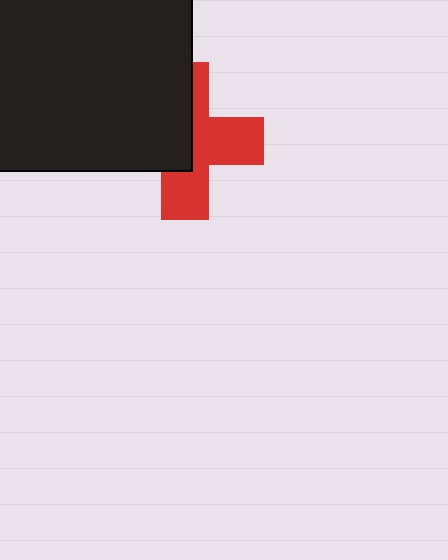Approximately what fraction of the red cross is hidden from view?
Roughly 48% of the red cross is hidden behind the black square.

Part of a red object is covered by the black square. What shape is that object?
It is a cross.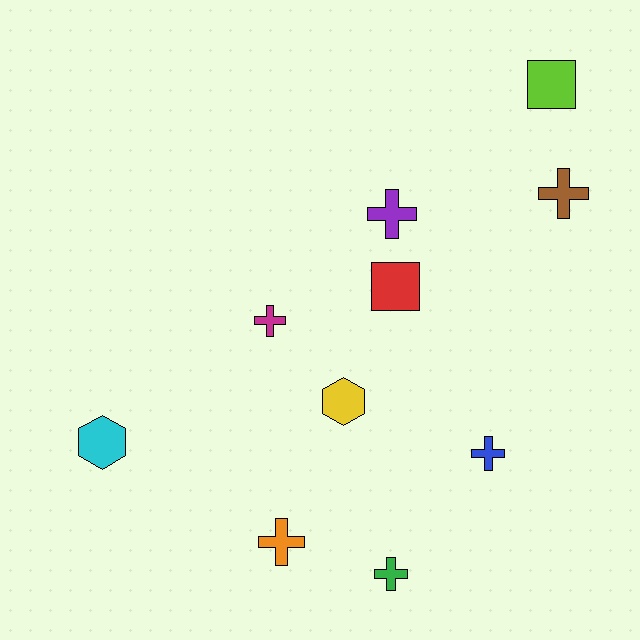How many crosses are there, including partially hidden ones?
There are 6 crosses.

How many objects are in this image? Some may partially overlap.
There are 10 objects.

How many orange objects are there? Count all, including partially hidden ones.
There is 1 orange object.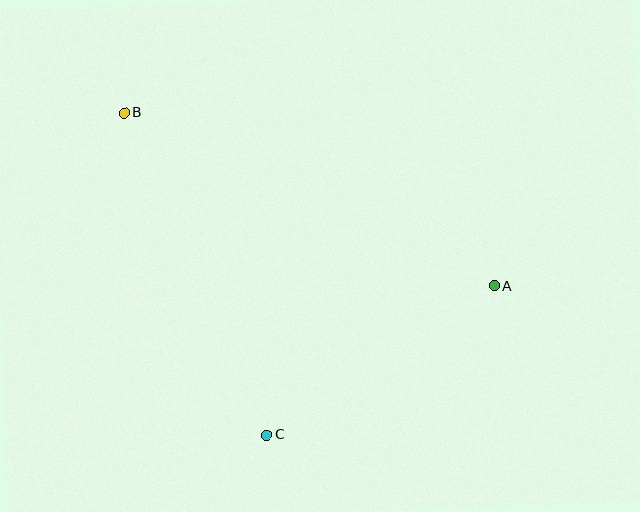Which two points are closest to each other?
Points A and C are closest to each other.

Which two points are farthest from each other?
Points A and B are farthest from each other.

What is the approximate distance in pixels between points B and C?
The distance between B and C is approximately 352 pixels.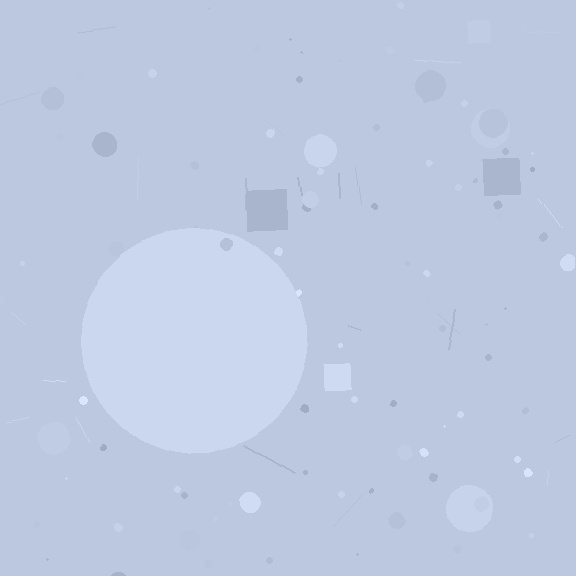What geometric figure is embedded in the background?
A circle is embedded in the background.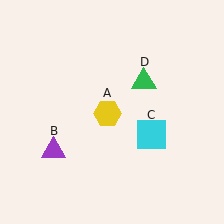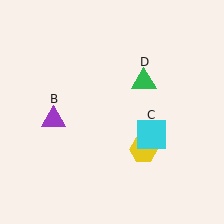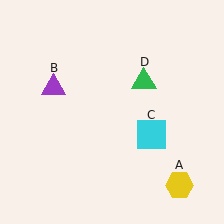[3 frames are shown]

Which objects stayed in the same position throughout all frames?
Cyan square (object C) and green triangle (object D) remained stationary.